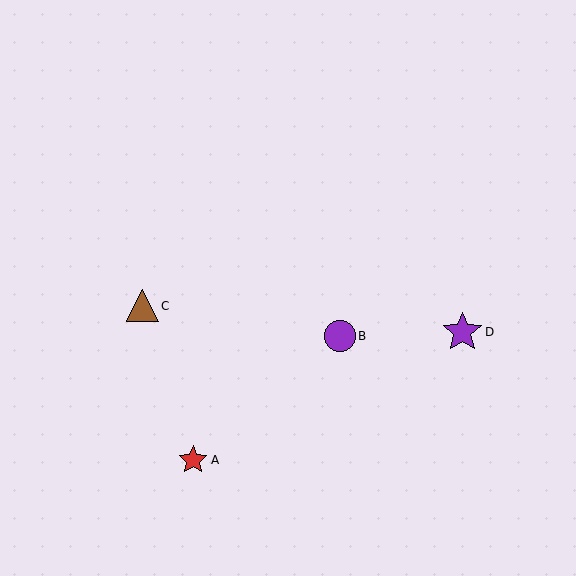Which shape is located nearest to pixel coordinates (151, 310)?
The brown triangle (labeled C) at (142, 306) is nearest to that location.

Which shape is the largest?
The purple star (labeled D) is the largest.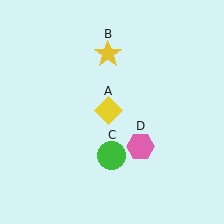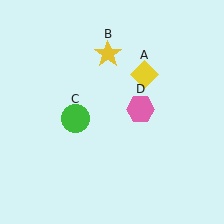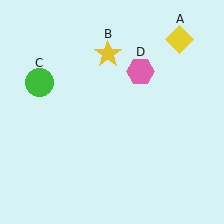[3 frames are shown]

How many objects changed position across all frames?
3 objects changed position: yellow diamond (object A), green circle (object C), pink hexagon (object D).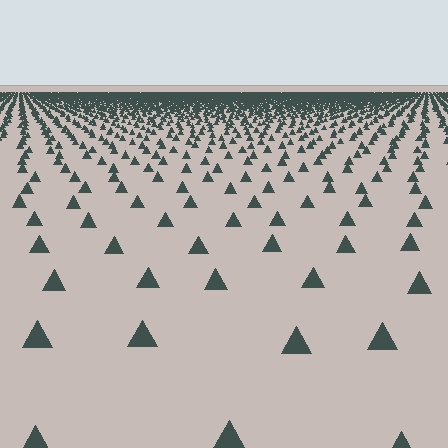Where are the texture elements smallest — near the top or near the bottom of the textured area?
Near the top.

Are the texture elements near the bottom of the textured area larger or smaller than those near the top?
Larger. Near the bottom, elements are closer to the viewer and appear at a bigger on-screen size.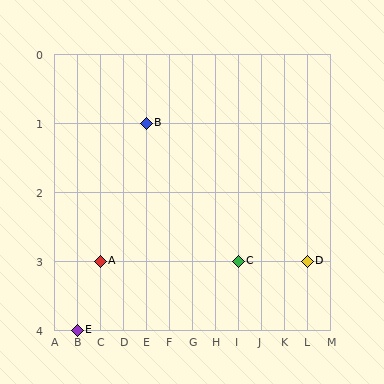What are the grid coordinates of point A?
Point A is at grid coordinates (C, 3).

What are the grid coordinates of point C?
Point C is at grid coordinates (I, 3).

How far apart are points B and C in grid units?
Points B and C are 4 columns and 2 rows apart (about 4.5 grid units diagonally).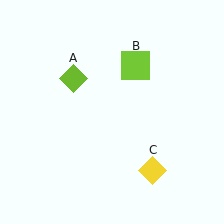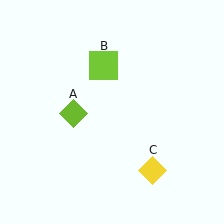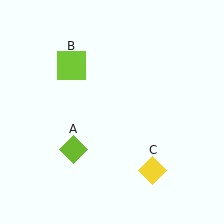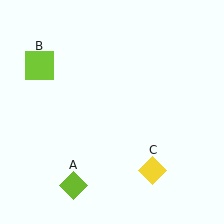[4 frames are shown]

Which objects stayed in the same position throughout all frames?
Yellow diamond (object C) remained stationary.